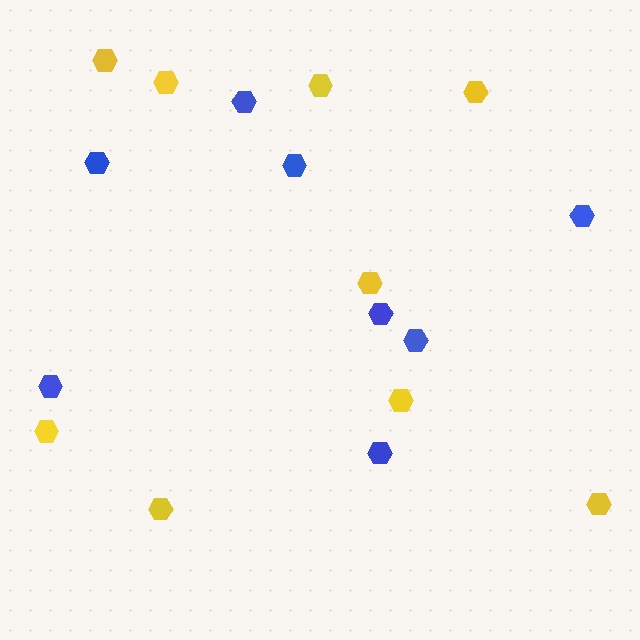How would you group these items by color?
There are 2 groups: one group of blue hexagons (8) and one group of yellow hexagons (9).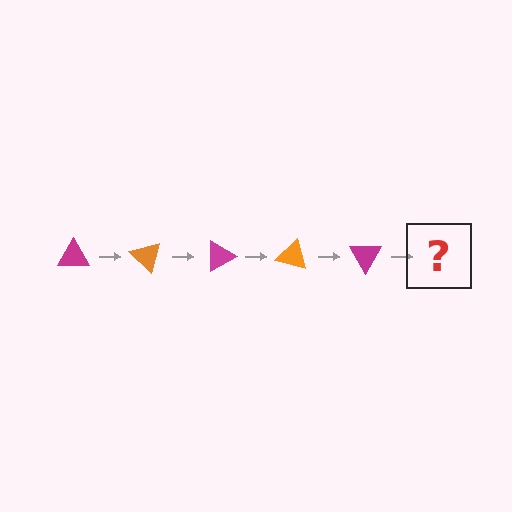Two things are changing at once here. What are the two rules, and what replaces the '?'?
The two rules are that it rotates 45 degrees each step and the color cycles through magenta and orange. The '?' should be an orange triangle, rotated 225 degrees from the start.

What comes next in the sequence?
The next element should be an orange triangle, rotated 225 degrees from the start.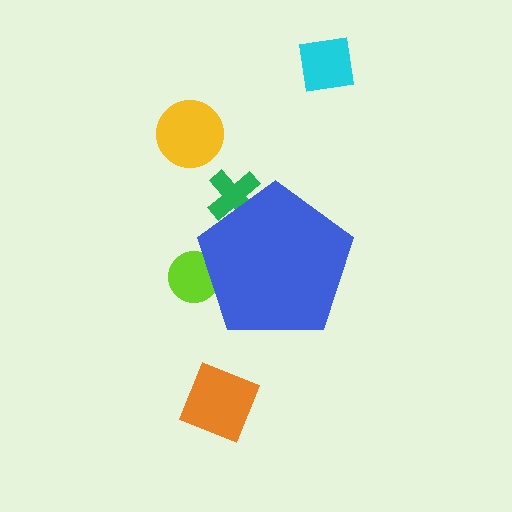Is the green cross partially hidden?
Yes, the green cross is partially hidden behind the blue pentagon.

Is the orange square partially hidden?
No, the orange square is fully visible.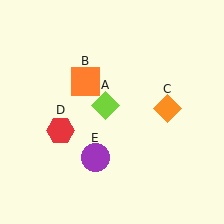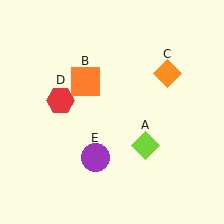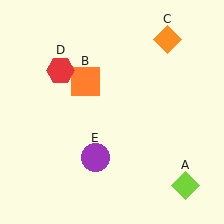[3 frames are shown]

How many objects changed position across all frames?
3 objects changed position: lime diamond (object A), orange diamond (object C), red hexagon (object D).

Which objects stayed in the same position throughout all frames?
Orange square (object B) and purple circle (object E) remained stationary.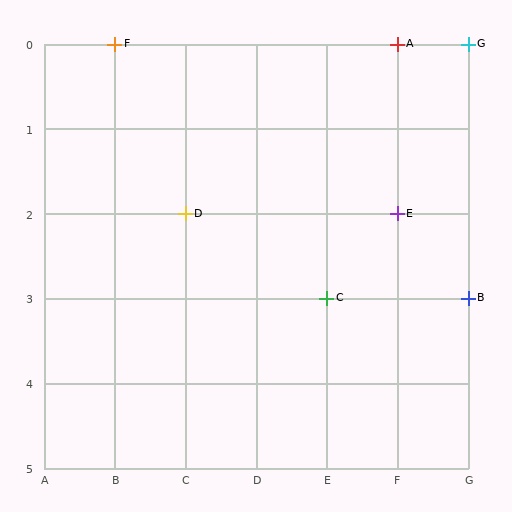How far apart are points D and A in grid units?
Points D and A are 3 columns and 2 rows apart (about 3.6 grid units diagonally).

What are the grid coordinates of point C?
Point C is at grid coordinates (E, 3).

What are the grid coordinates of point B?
Point B is at grid coordinates (G, 3).